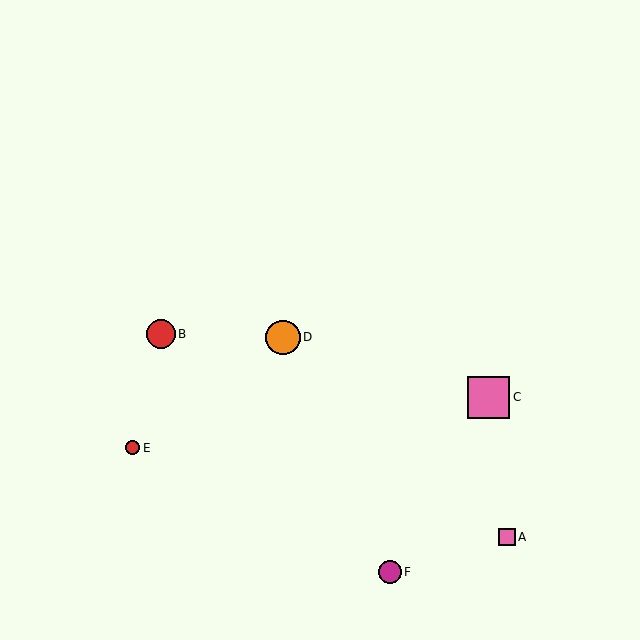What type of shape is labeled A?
Shape A is a pink square.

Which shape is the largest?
The pink square (labeled C) is the largest.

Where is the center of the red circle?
The center of the red circle is at (161, 334).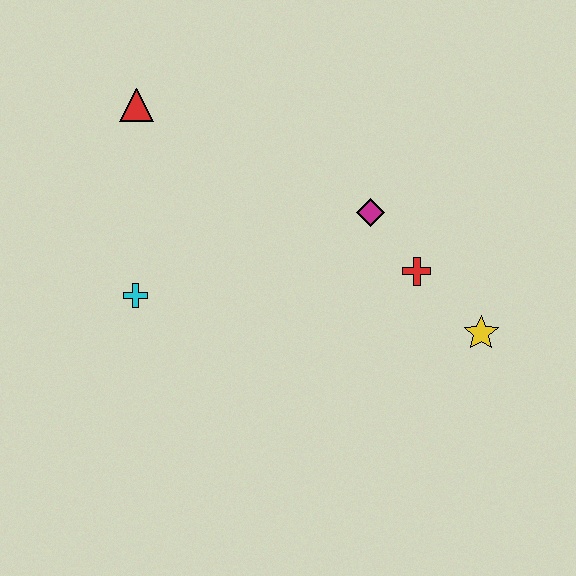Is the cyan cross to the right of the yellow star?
No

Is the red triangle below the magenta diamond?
No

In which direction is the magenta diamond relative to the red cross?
The magenta diamond is above the red cross.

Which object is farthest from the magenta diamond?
The red triangle is farthest from the magenta diamond.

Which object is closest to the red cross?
The magenta diamond is closest to the red cross.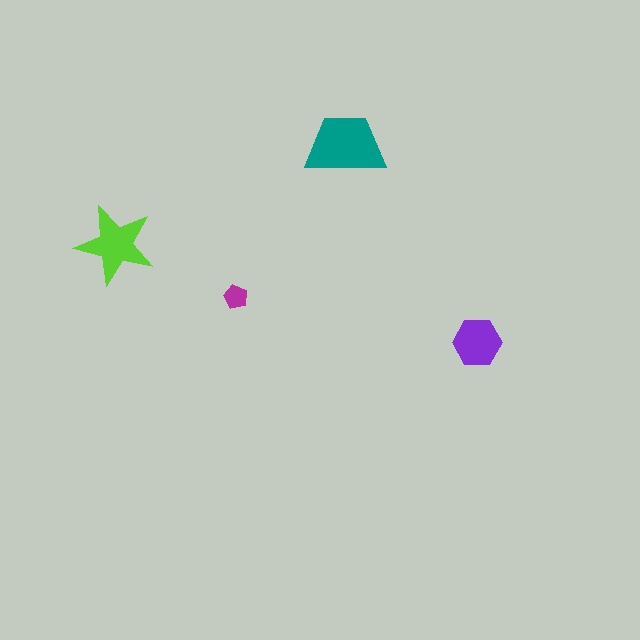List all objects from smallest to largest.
The magenta pentagon, the purple hexagon, the lime star, the teal trapezoid.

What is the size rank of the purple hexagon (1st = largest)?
3rd.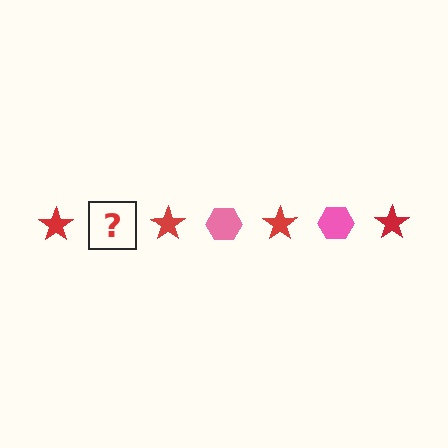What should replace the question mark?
The question mark should be replaced with a pink hexagon.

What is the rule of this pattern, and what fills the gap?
The rule is that the pattern alternates between red star and pink hexagon. The gap should be filled with a pink hexagon.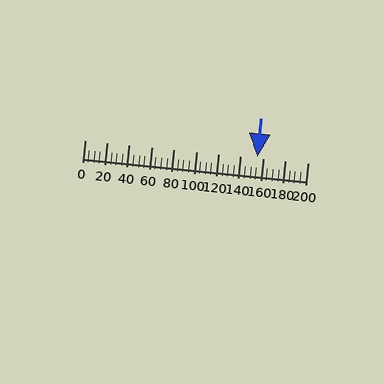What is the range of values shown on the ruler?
The ruler shows values from 0 to 200.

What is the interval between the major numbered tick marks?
The major tick marks are spaced 20 units apart.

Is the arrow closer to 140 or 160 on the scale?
The arrow is closer to 160.